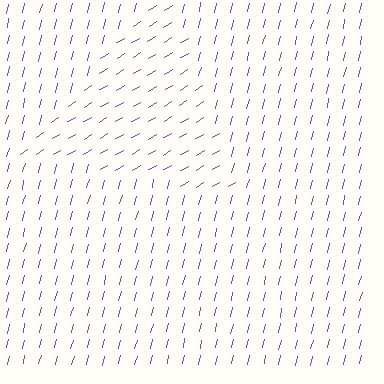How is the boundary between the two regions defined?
The boundary is defined purely by a change in line orientation (approximately 45 degrees difference). All lines are the same color and thickness.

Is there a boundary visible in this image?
Yes, there is a texture boundary formed by a change in line orientation.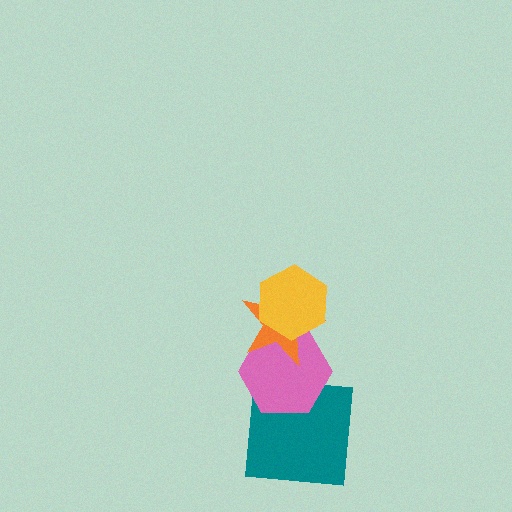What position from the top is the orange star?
The orange star is 2nd from the top.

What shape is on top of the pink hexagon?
The orange star is on top of the pink hexagon.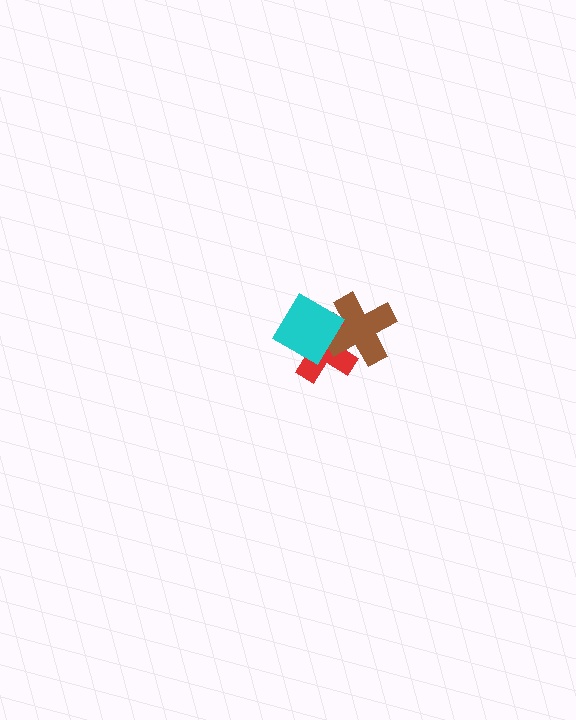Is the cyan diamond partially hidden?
No, no other shape covers it.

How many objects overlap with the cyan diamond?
2 objects overlap with the cyan diamond.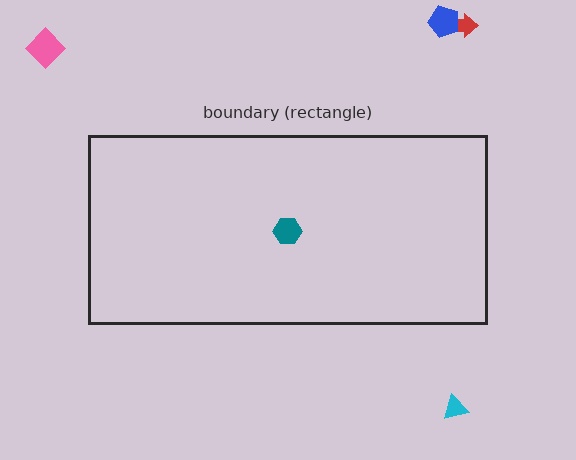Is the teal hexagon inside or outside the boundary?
Inside.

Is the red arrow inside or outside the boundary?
Outside.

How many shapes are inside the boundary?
1 inside, 4 outside.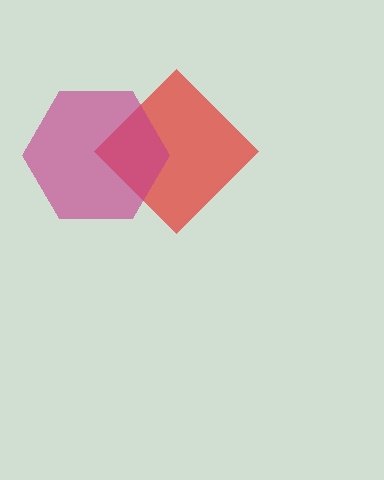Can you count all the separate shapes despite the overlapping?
Yes, there are 2 separate shapes.